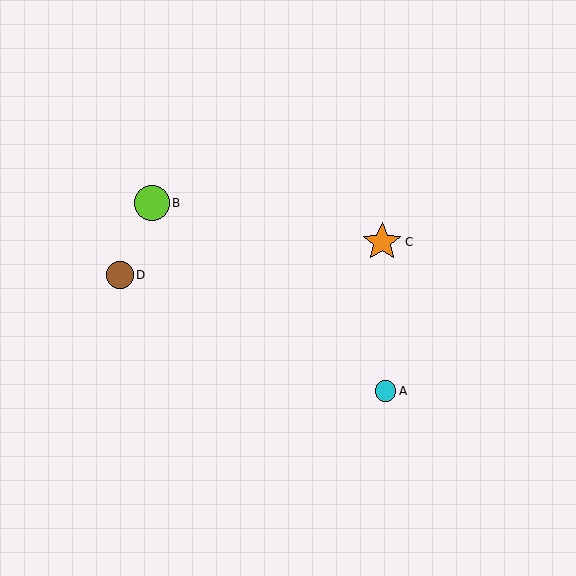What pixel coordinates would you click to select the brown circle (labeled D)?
Click at (120, 275) to select the brown circle D.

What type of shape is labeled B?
Shape B is a lime circle.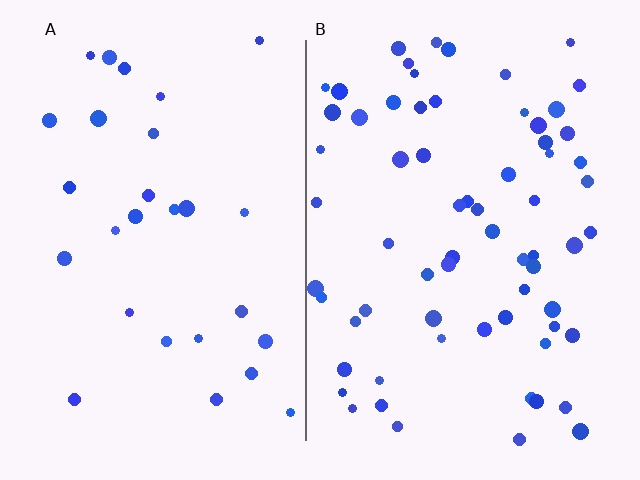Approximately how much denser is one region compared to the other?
Approximately 2.4× — region B over region A.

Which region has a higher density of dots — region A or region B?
B (the right).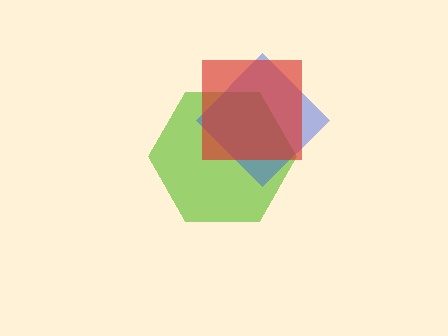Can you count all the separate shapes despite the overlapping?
Yes, there are 3 separate shapes.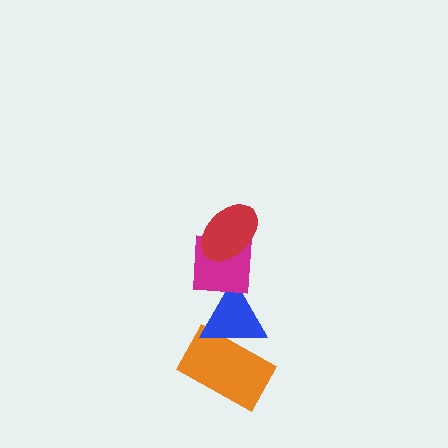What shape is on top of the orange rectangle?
The blue triangle is on top of the orange rectangle.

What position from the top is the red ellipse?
The red ellipse is 1st from the top.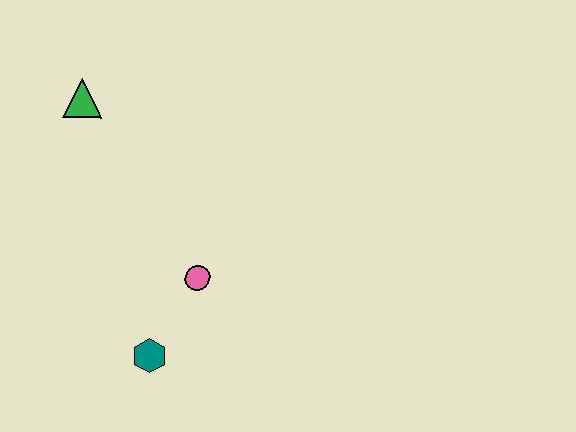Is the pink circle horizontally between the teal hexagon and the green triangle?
No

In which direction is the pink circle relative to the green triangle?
The pink circle is below the green triangle.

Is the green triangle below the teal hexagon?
No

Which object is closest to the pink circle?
The teal hexagon is closest to the pink circle.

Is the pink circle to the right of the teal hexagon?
Yes